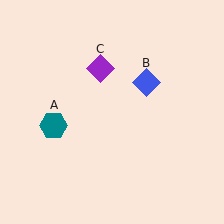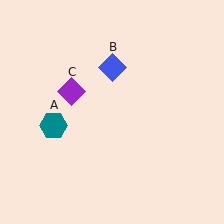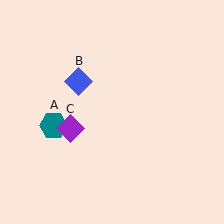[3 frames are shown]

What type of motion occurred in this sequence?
The blue diamond (object B), purple diamond (object C) rotated counterclockwise around the center of the scene.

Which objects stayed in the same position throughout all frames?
Teal hexagon (object A) remained stationary.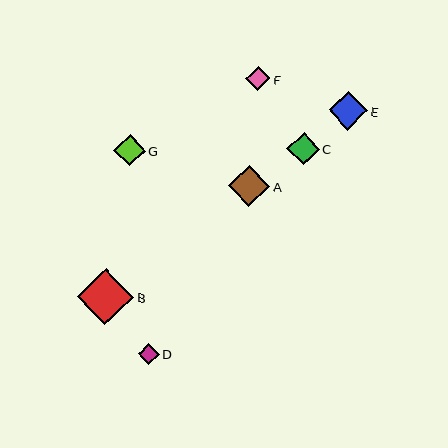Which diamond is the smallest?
Diamond D is the smallest with a size of approximately 21 pixels.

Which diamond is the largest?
Diamond B is the largest with a size of approximately 56 pixels.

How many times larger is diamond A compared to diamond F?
Diamond A is approximately 1.7 times the size of diamond F.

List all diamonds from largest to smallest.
From largest to smallest: B, A, E, C, G, F, D.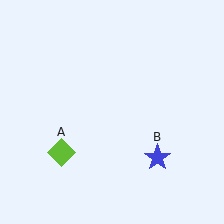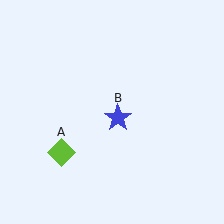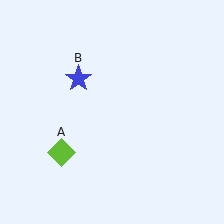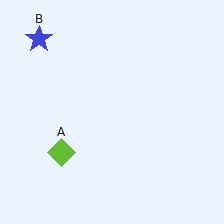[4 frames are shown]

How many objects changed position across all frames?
1 object changed position: blue star (object B).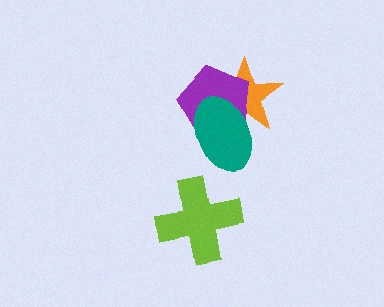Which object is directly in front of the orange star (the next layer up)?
The purple pentagon is directly in front of the orange star.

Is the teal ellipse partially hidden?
No, no other shape covers it.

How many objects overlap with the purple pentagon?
2 objects overlap with the purple pentagon.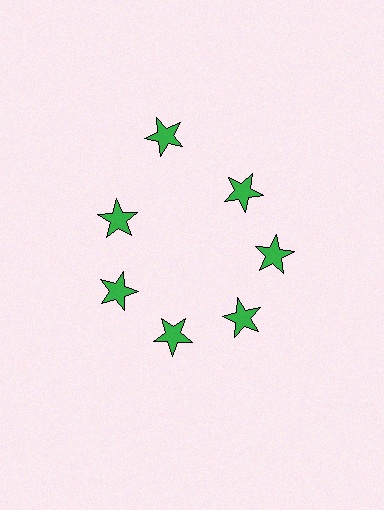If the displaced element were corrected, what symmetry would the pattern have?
It would have 7-fold rotational symmetry — the pattern would map onto itself every 51 degrees.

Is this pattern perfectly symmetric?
No. The 7 green stars are arranged in a ring, but one element near the 12 o'clock position is pushed outward from the center, breaking the 7-fold rotational symmetry.